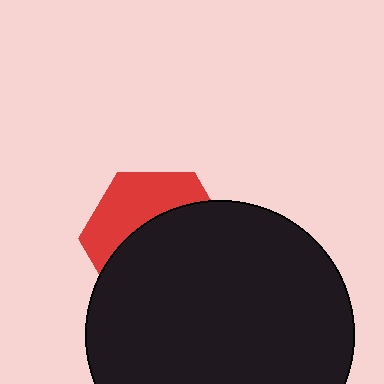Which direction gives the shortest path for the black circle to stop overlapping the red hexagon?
Moving down gives the shortest separation.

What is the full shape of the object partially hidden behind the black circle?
The partially hidden object is a red hexagon.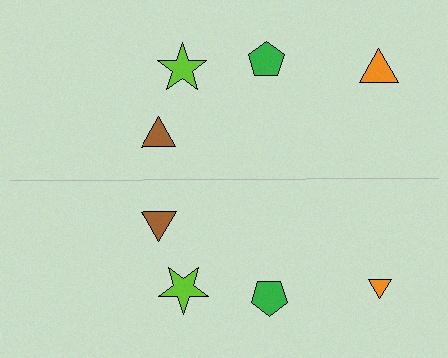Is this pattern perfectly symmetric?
No, the pattern is not perfectly symmetric. The orange triangle on the bottom side has a different size than its mirror counterpart.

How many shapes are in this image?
There are 8 shapes in this image.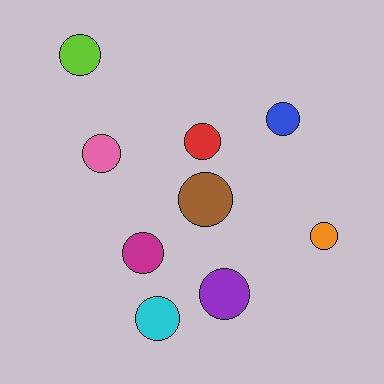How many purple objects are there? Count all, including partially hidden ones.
There is 1 purple object.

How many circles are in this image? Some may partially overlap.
There are 9 circles.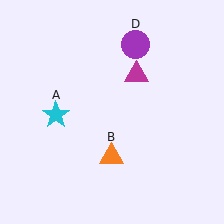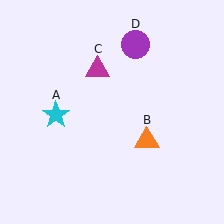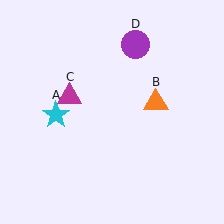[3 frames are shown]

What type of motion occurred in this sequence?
The orange triangle (object B), magenta triangle (object C) rotated counterclockwise around the center of the scene.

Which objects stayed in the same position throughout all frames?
Cyan star (object A) and purple circle (object D) remained stationary.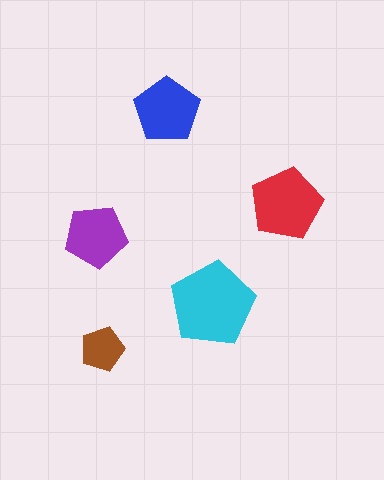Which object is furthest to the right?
The red pentagon is rightmost.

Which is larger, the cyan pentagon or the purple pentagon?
The cyan one.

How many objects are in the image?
There are 5 objects in the image.